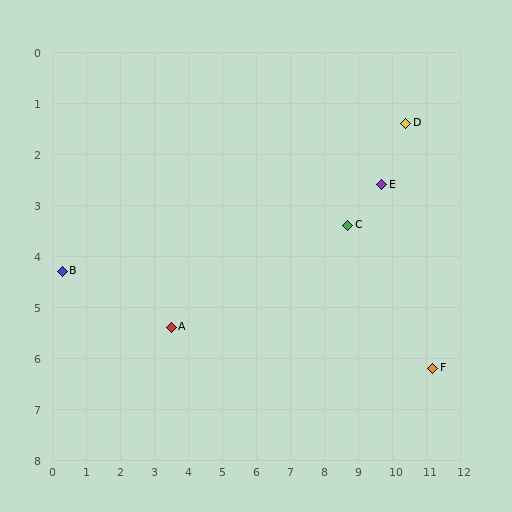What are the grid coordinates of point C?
Point C is at approximately (8.7, 3.4).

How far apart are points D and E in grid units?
Points D and E are about 1.4 grid units apart.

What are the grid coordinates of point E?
Point E is at approximately (9.7, 2.6).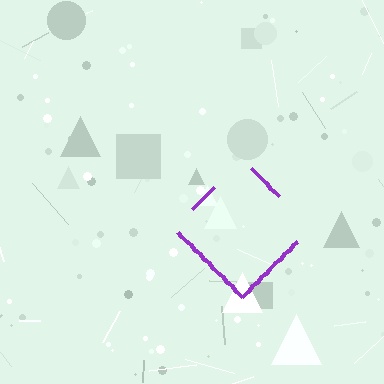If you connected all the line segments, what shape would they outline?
They would outline a diamond.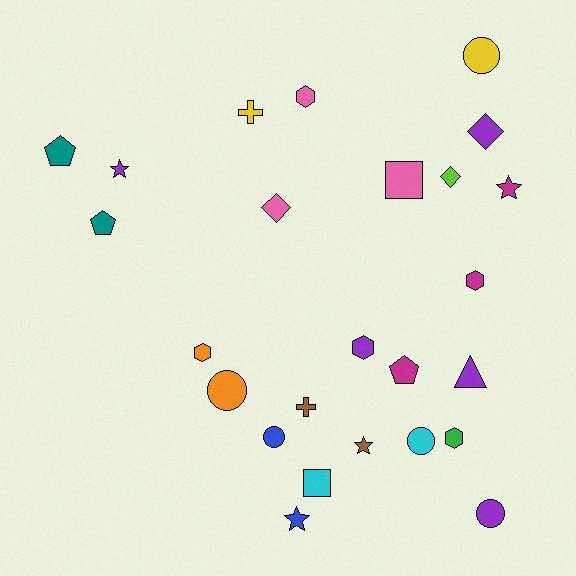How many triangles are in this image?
There is 1 triangle.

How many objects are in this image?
There are 25 objects.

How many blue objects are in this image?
There are 2 blue objects.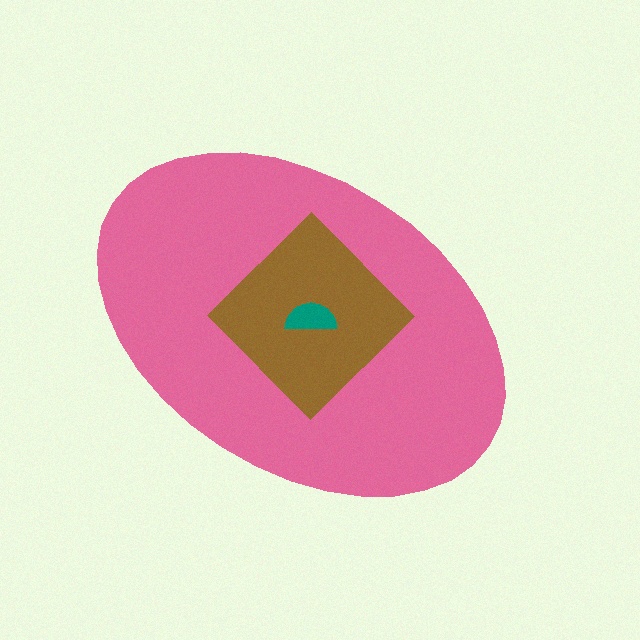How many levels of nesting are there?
3.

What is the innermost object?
The teal semicircle.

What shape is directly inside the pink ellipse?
The brown diamond.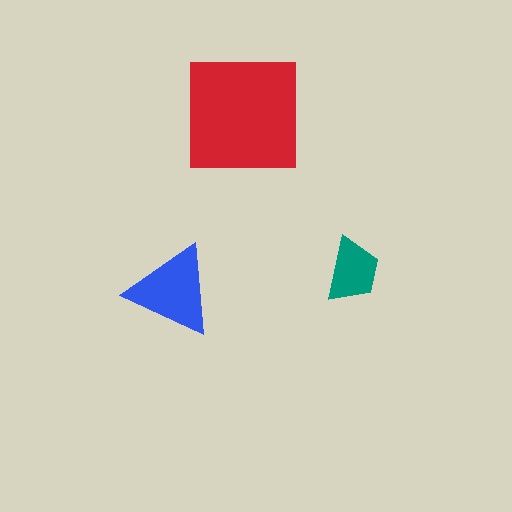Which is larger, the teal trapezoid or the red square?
The red square.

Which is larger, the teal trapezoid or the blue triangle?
The blue triangle.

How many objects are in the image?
There are 3 objects in the image.